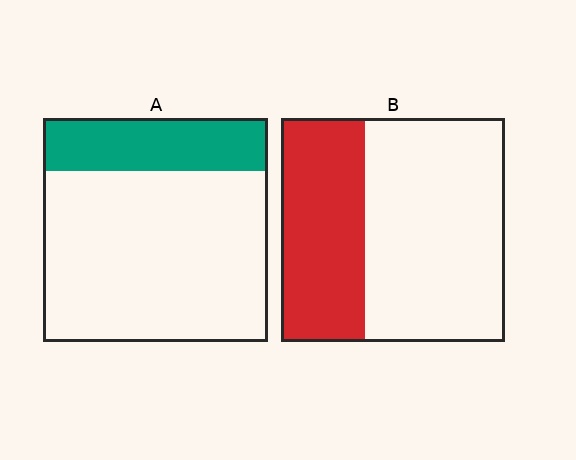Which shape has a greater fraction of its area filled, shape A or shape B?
Shape B.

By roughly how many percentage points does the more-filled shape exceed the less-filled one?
By roughly 15 percentage points (B over A).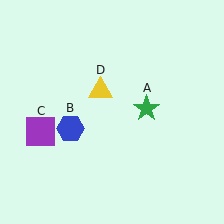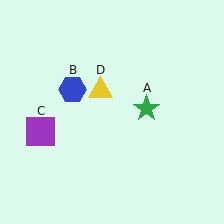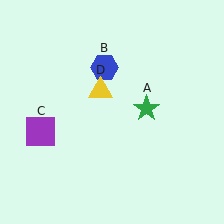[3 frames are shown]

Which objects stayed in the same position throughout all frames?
Green star (object A) and purple square (object C) and yellow triangle (object D) remained stationary.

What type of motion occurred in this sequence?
The blue hexagon (object B) rotated clockwise around the center of the scene.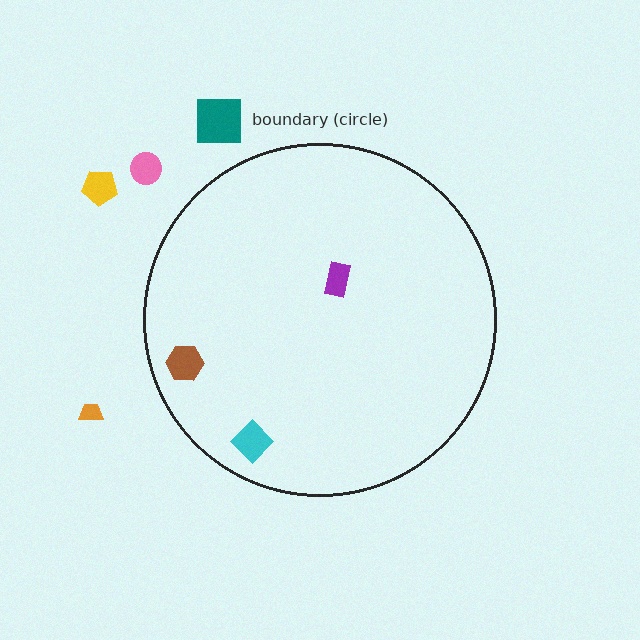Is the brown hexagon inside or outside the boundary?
Inside.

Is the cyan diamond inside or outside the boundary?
Inside.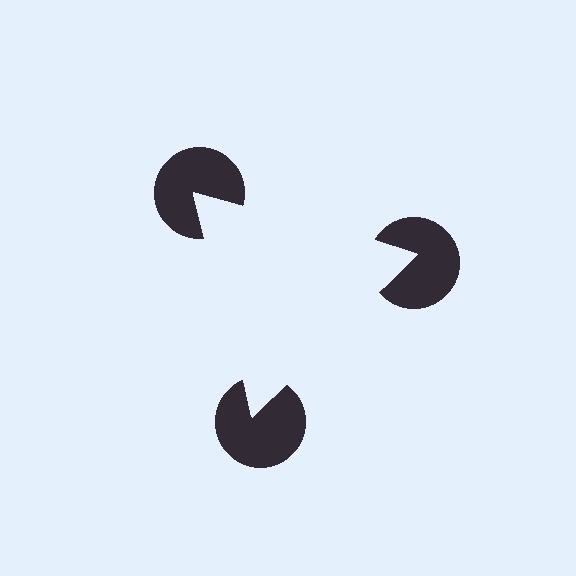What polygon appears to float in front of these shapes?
An illusory triangle — its edges are inferred from the aligned wedge cuts in the pac-man discs, not physically drawn.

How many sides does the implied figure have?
3 sides.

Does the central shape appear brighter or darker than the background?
It typically appears slightly brighter than the background, even though no actual brightness change is drawn.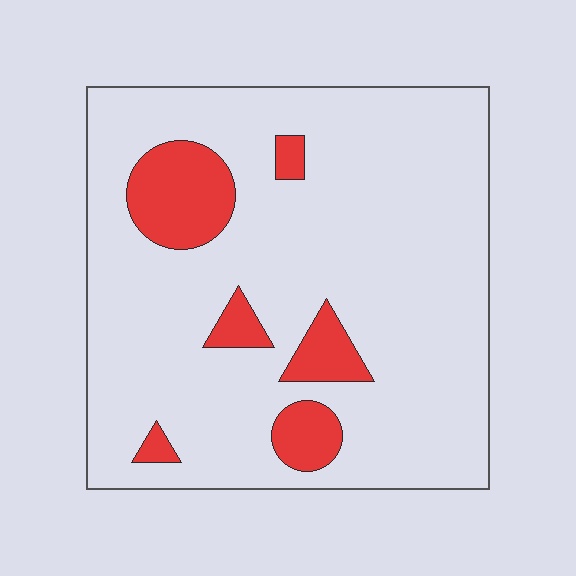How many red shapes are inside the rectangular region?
6.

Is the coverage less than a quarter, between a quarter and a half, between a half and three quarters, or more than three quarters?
Less than a quarter.